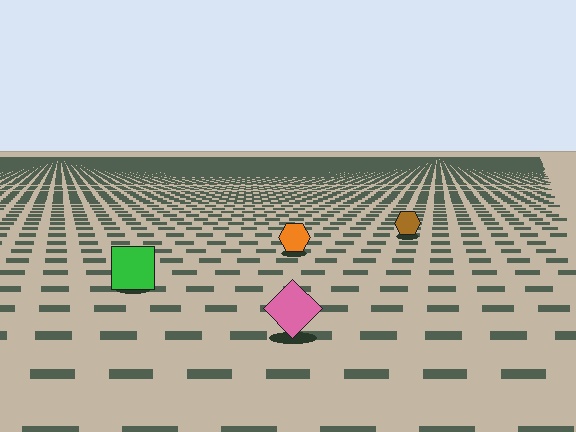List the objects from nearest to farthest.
From nearest to farthest: the pink diamond, the green square, the orange hexagon, the brown hexagon.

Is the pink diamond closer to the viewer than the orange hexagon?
Yes. The pink diamond is closer — you can tell from the texture gradient: the ground texture is coarser near it.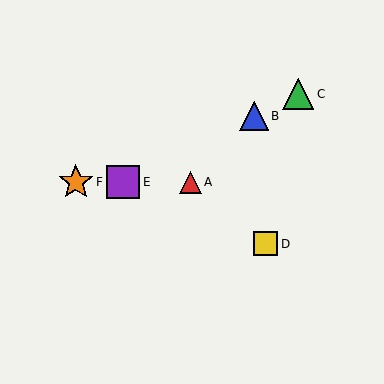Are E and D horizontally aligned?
No, E is at y≈182 and D is at y≈244.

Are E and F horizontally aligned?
Yes, both are at y≈182.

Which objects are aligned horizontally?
Objects A, E, F are aligned horizontally.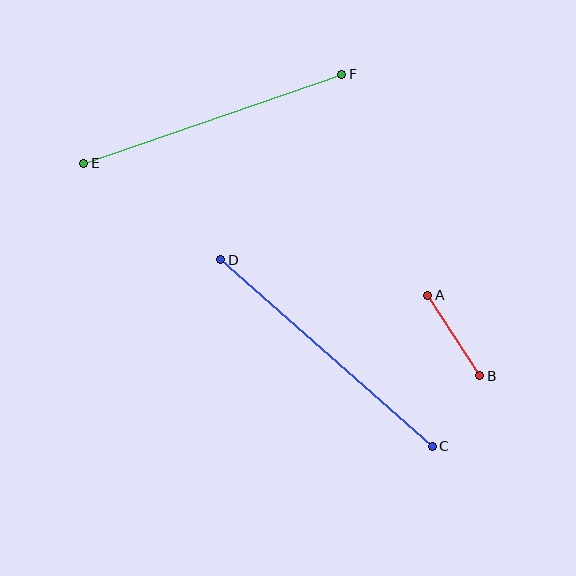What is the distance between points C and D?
The distance is approximately 282 pixels.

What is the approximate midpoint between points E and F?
The midpoint is at approximately (213, 119) pixels.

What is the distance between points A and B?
The distance is approximately 96 pixels.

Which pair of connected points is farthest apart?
Points C and D are farthest apart.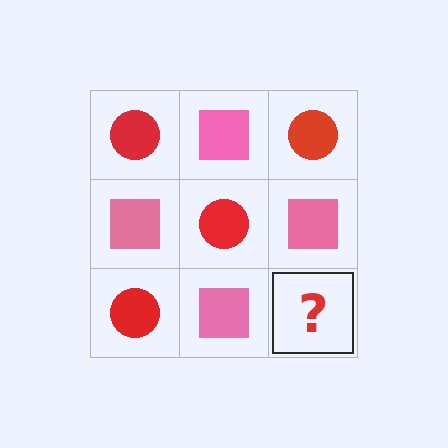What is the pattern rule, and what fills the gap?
The rule is that it alternates red circle and pink square in a checkerboard pattern. The gap should be filled with a red circle.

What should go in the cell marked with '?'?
The missing cell should contain a red circle.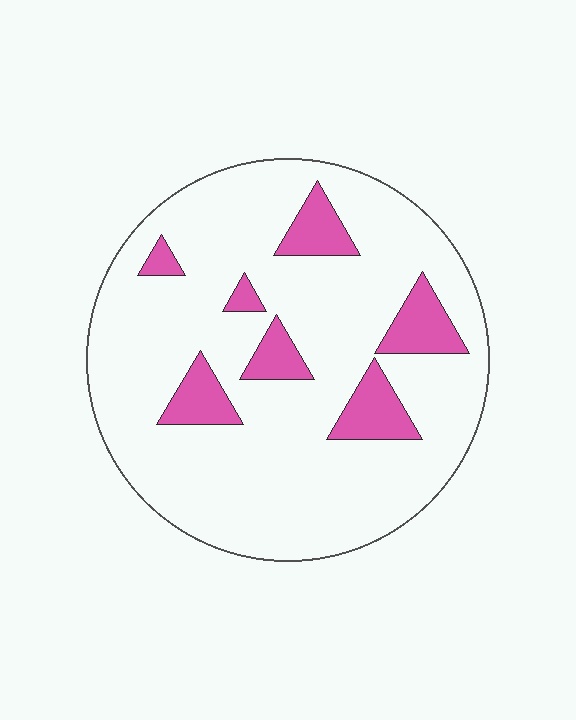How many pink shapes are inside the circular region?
7.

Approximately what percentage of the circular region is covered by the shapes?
Approximately 15%.